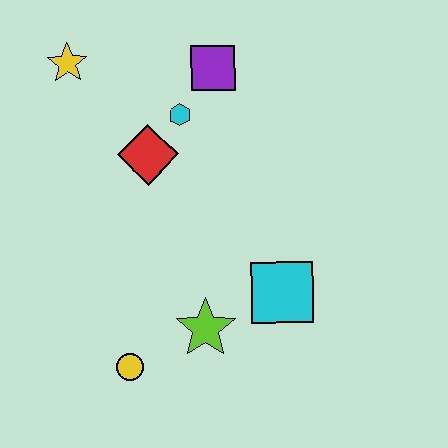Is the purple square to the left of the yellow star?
No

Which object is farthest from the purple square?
The yellow circle is farthest from the purple square.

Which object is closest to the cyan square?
The lime star is closest to the cyan square.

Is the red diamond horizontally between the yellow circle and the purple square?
Yes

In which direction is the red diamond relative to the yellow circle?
The red diamond is above the yellow circle.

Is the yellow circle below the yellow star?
Yes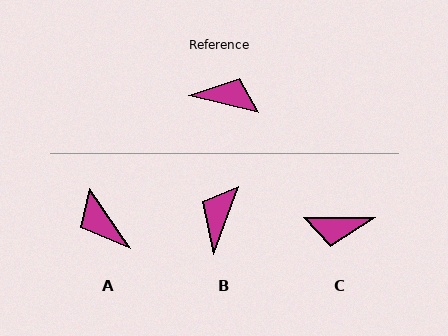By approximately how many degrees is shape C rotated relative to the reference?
Approximately 166 degrees clockwise.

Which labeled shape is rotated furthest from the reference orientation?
C, about 166 degrees away.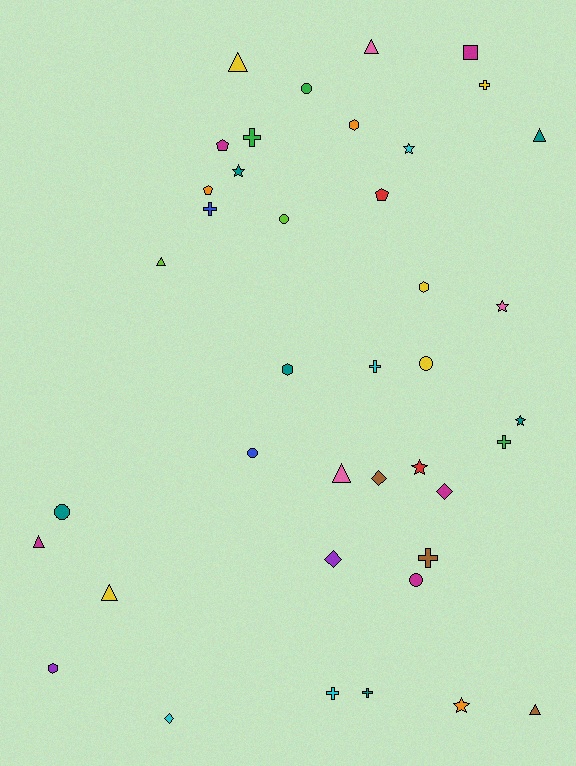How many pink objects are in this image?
There are 3 pink objects.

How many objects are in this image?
There are 40 objects.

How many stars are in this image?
There are 6 stars.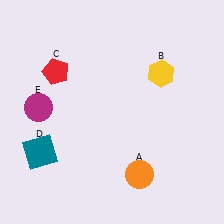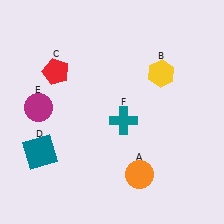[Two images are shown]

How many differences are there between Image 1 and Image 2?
There is 1 difference between the two images.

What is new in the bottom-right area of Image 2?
A teal cross (F) was added in the bottom-right area of Image 2.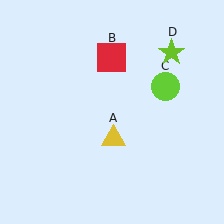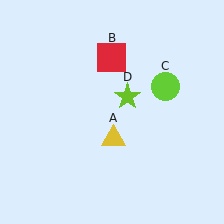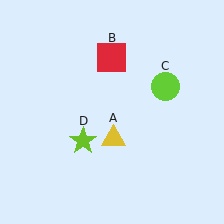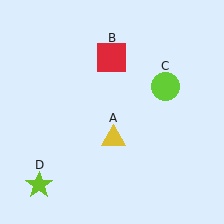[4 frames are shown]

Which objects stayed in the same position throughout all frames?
Yellow triangle (object A) and red square (object B) and lime circle (object C) remained stationary.